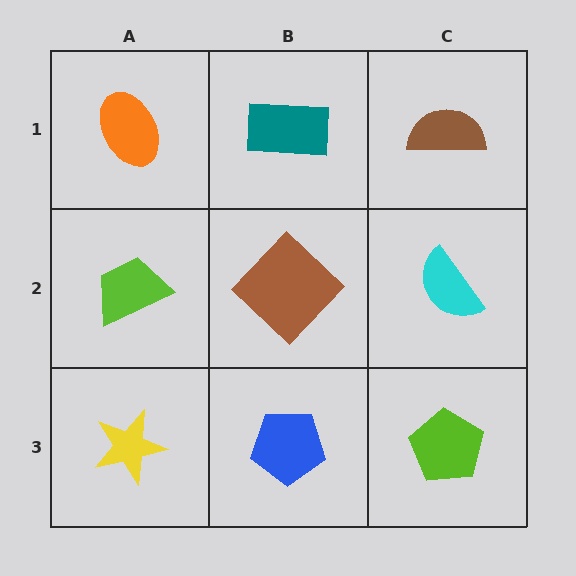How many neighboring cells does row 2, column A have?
3.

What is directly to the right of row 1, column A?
A teal rectangle.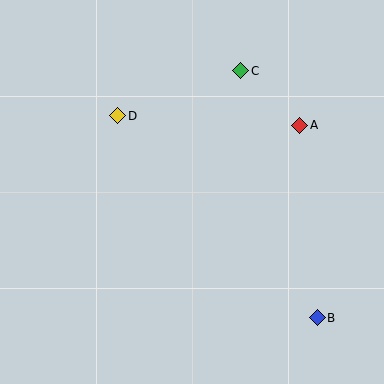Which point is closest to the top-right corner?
Point A is closest to the top-right corner.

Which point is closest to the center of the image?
Point D at (118, 116) is closest to the center.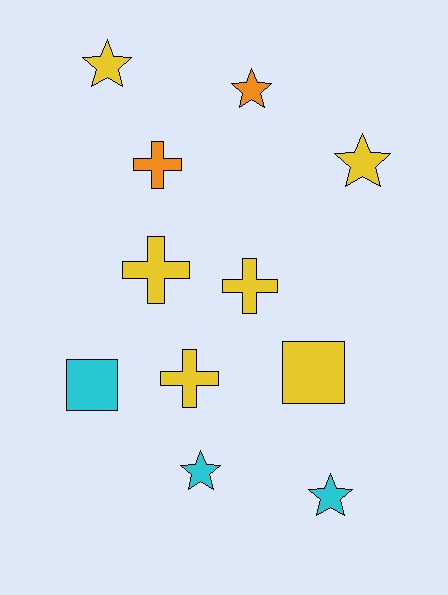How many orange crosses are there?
There is 1 orange cross.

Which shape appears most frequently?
Star, with 5 objects.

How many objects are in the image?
There are 11 objects.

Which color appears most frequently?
Yellow, with 6 objects.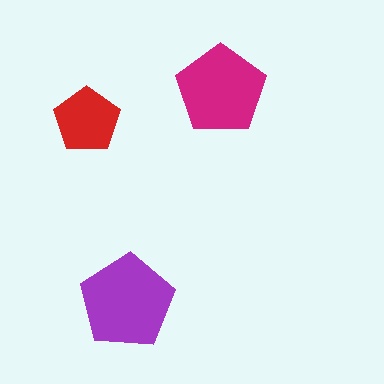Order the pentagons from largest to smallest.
the purple one, the magenta one, the red one.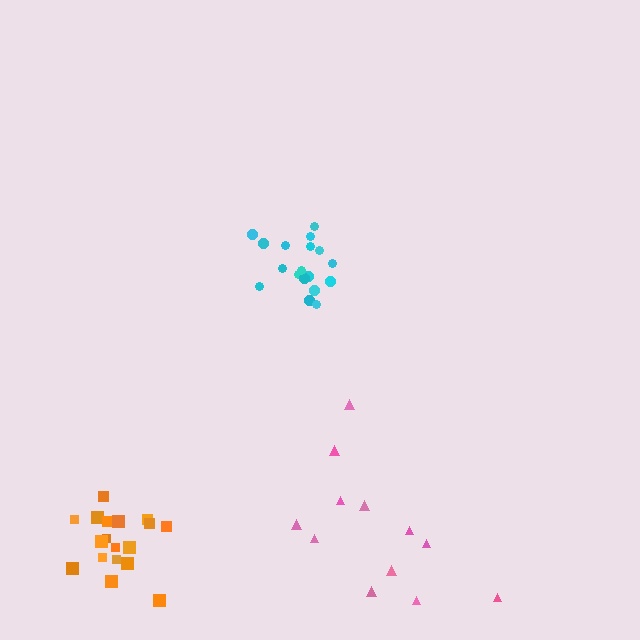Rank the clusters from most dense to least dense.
orange, cyan, pink.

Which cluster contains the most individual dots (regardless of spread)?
Orange (19).